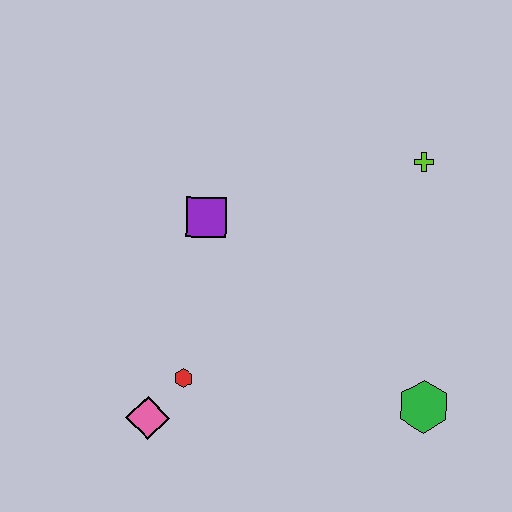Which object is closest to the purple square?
The red hexagon is closest to the purple square.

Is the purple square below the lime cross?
Yes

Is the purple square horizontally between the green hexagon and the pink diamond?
Yes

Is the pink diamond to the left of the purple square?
Yes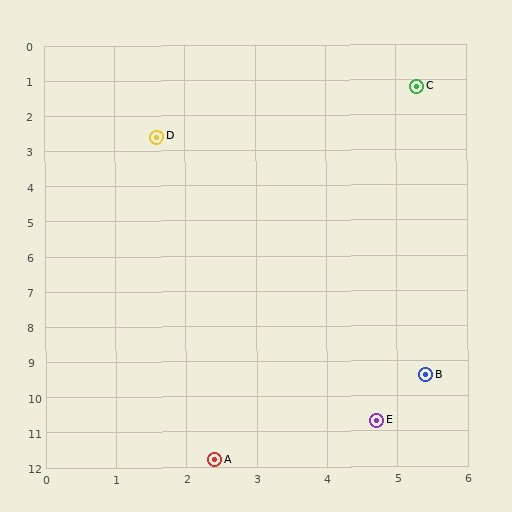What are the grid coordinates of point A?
Point A is at approximately (2.4, 11.8).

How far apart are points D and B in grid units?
Points D and B are about 7.8 grid units apart.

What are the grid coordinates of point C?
Point C is at approximately (5.3, 1.2).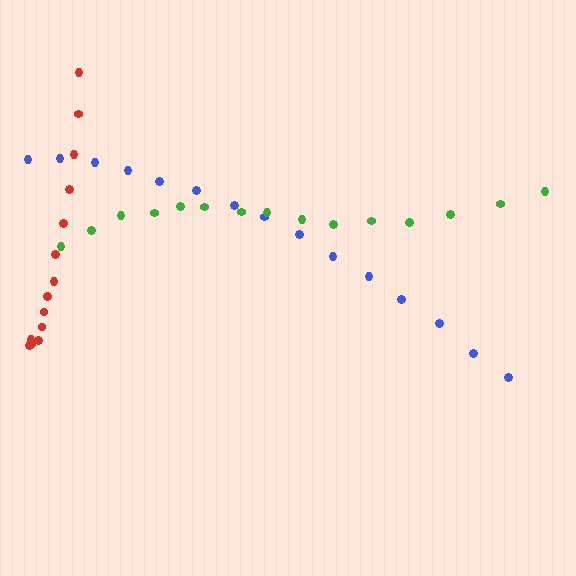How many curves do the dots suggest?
There are 3 distinct paths.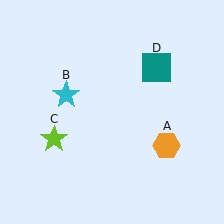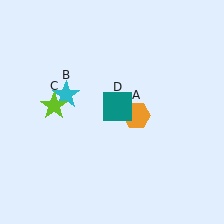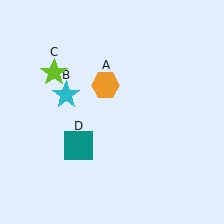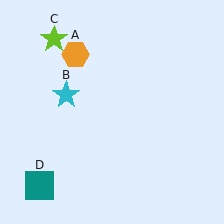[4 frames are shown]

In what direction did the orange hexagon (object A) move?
The orange hexagon (object A) moved up and to the left.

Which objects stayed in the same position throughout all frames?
Cyan star (object B) remained stationary.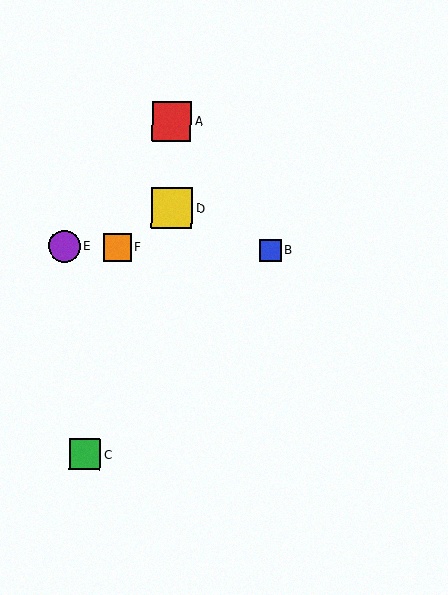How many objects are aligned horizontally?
3 objects (B, E, F) are aligned horizontally.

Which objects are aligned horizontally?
Objects B, E, F are aligned horizontally.